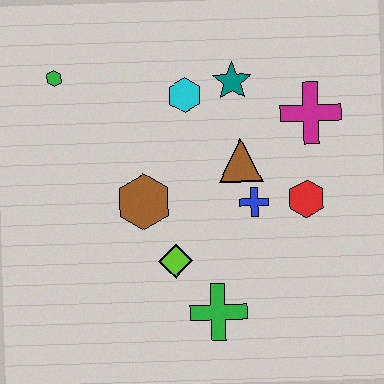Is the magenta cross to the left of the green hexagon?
No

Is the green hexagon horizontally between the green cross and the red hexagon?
No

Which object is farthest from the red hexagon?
The green hexagon is farthest from the red hexagon.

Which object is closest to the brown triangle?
The blue cross is closest to the brown triangle.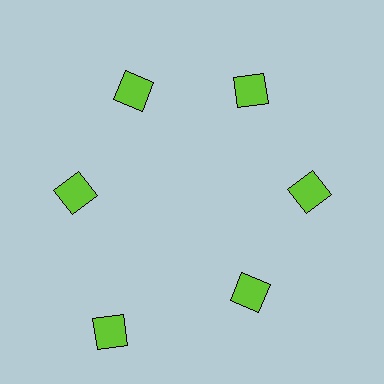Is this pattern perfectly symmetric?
No. The 6 lime diamonds are arranged in a ring, but one element near the 7 o'clock position is pushed outward from the center, breaking the 6-fold rotational symmetry.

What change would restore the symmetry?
The symmetry would be restored by moving it inward, back onto the ring so that all 6 diamonds sit at equal angles and equal distance from the center.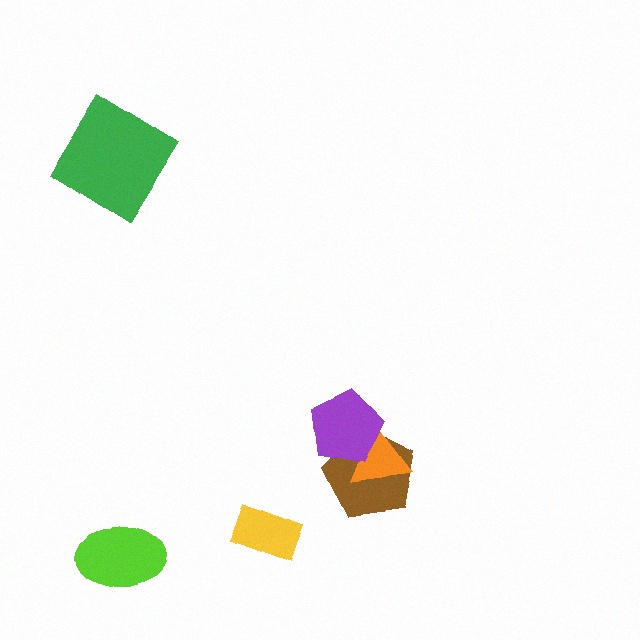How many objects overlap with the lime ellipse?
0 objects overlap with the lime ellipse.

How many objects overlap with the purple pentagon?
2 objects overlap with the purple pentagon.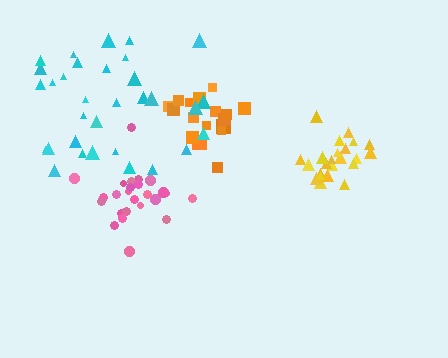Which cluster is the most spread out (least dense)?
Cyan.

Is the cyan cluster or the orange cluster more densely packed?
Orange.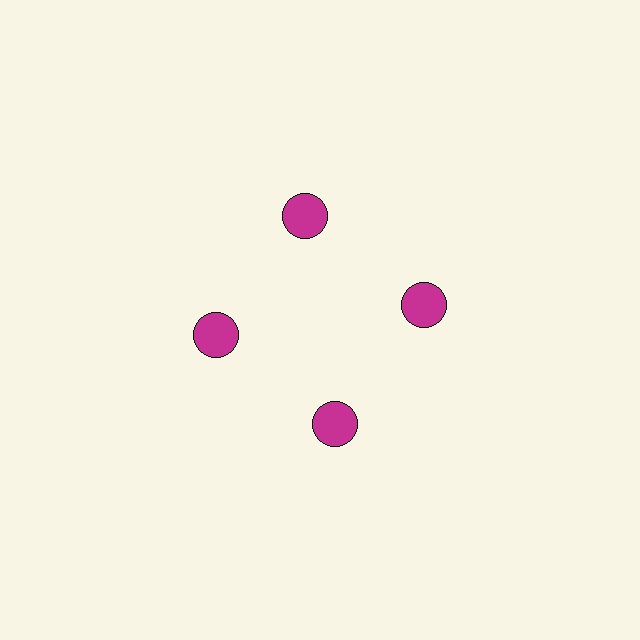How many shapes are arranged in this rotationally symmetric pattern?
There are 4 shapes, arranged in 4 groups of 1.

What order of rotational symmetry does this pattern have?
This pattern has 4-fold rotational symmetry.